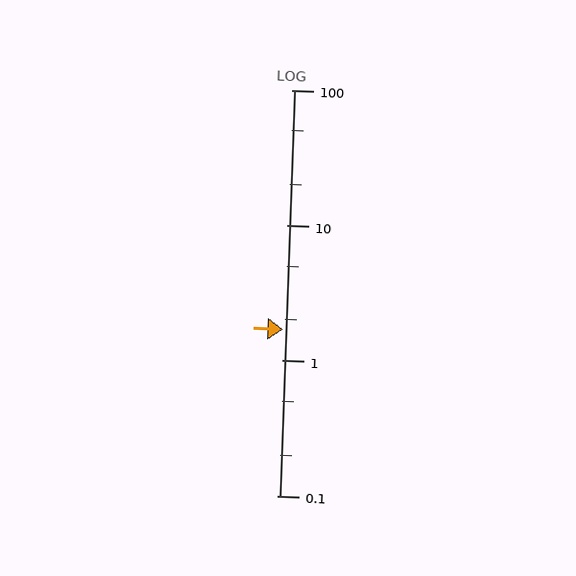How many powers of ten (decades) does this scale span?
The scale spans 3 decades, from 0.1 to 100.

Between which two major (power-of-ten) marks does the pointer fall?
The pointer is between 1 and 10.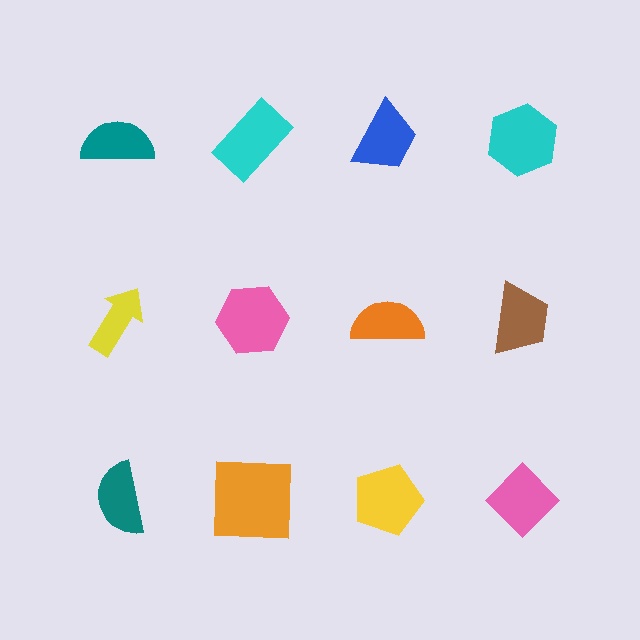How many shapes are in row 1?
4 shapes.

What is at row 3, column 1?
A teal semicircle.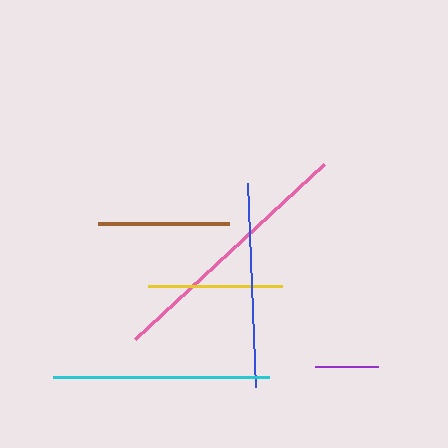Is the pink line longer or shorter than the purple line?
The pink line is longer than the purple line.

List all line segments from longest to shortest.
From longest to shortest: pink, cyan, blue, yellow, brown, purple.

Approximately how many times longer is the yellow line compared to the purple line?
The yellow line is approximately 2.1 times the length of the purple line.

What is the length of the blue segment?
The blue segment is approximately 205 pixels long.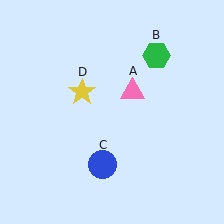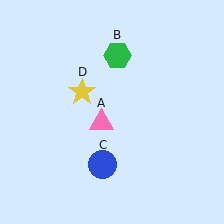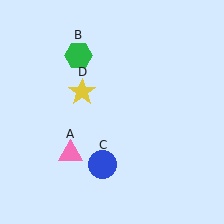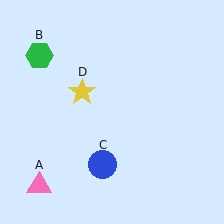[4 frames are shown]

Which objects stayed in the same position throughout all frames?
Blue circle (object C) and yellow star (object D) remained stationary.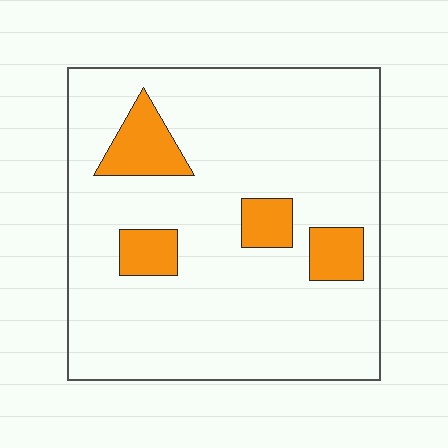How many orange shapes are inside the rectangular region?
4.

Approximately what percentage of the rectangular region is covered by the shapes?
Approximately 15%.